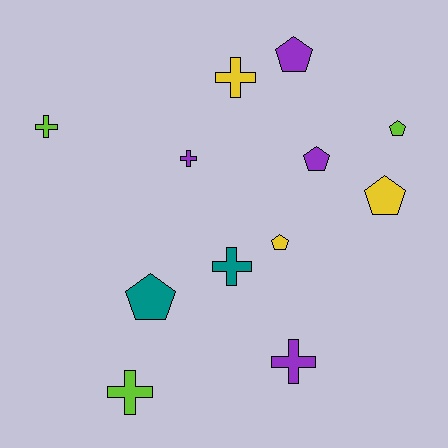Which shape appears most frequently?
Pentagon, with 6 objects.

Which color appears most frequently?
Purple, with 4 objects.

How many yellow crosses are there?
There is 1 yellow cross.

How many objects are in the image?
There are 12 objects.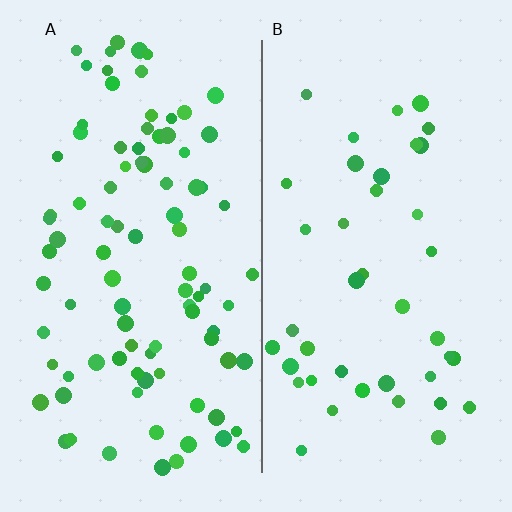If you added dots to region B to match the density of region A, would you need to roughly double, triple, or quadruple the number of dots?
Approximately double.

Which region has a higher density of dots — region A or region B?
A (the left).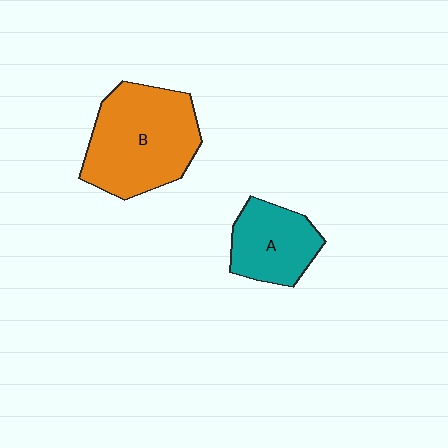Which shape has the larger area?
Shape B (orange).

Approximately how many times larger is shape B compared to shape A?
Approximately 1.7 times.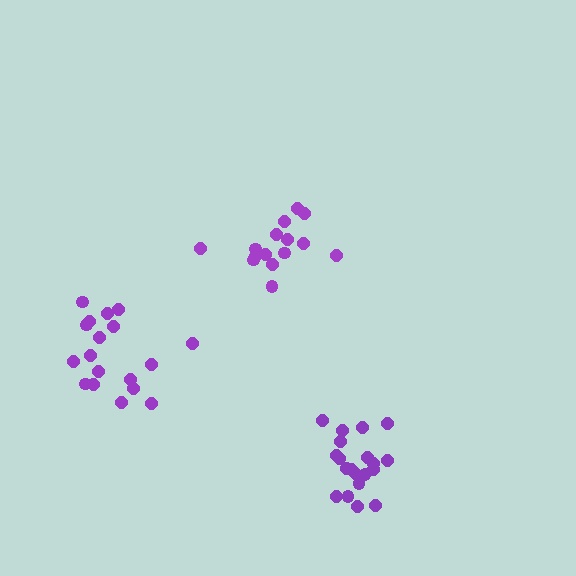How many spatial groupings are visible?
There are 3 spatial groupings.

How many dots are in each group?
Group 1: 15 dots, Group 2: 20 dots, Group 3: 18 dots (53 total).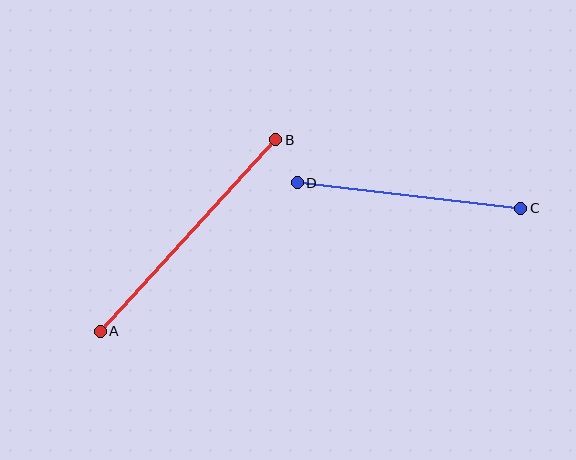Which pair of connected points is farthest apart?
Points A and B are farthest apart.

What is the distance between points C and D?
The distance is approximately 225 pixels.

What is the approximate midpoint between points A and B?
The midpoint is at approximately (188, 236) pixels.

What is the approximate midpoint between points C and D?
The midpoint is at approximately (409, 195) pixels.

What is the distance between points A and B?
The distance is approximately 260 pixels.